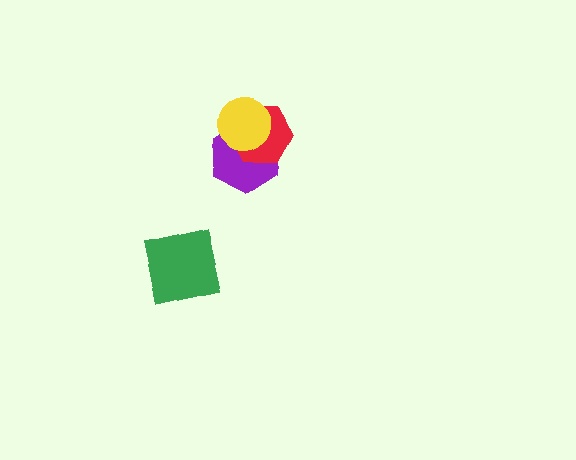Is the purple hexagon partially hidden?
Yes, it is partially covered by another shape.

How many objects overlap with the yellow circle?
2 objects overlap with the yellow circle.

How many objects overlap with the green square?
0 objects overlap with the green square.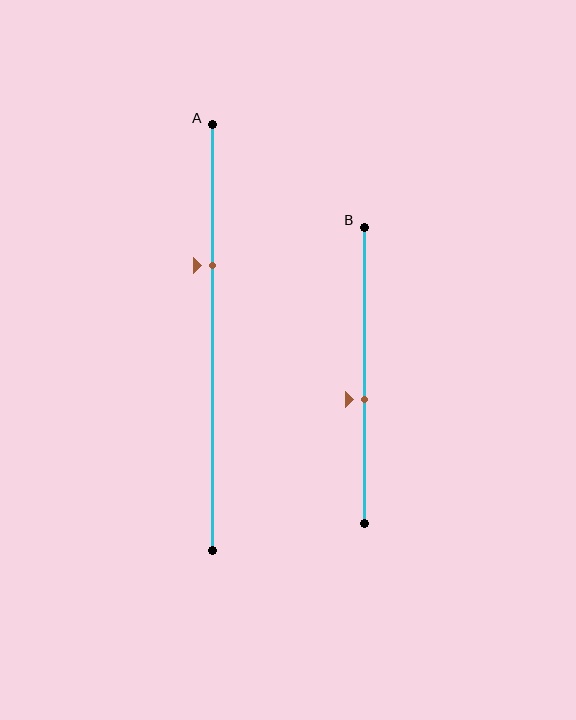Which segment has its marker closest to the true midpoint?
Segment B has its marker closest to the true midpoint.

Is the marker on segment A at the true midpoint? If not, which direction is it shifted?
No, the marker on segment A is shifted upward by about 17% of the segment length.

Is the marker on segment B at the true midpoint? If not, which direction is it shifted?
No, the marker on segment B is shifted downward by about 8% of the segment length.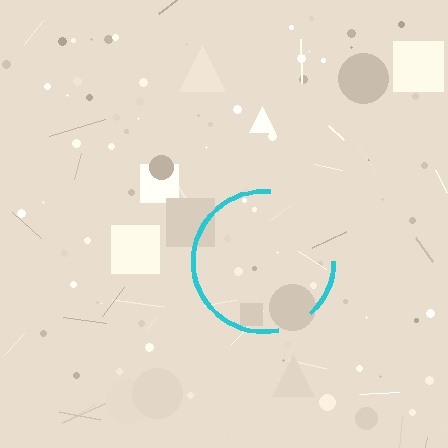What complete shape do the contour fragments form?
The contour fragments form a circle.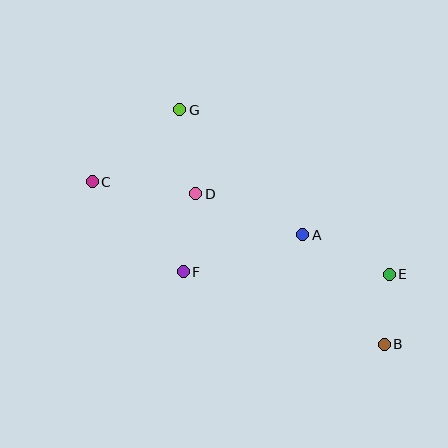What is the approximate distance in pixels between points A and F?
The distance between A and F is approximately 125 pixels.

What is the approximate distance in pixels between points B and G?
The distance between B and G is approximately 311 pixels.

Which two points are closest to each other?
Points B and E are closest to each other.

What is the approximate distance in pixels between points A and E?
The distance between A and E is approximately 95 pixels.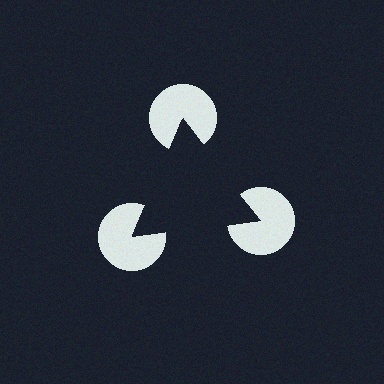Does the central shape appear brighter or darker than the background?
It typically appears slightly darker than the background, even though no actual brightness change is drawn.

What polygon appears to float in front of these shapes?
An illusory triangle — its edges are inferred from the aligned wedge cuts in the pac-man discs, not physically drawn.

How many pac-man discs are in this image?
There are 3 — one at each vertex of the illusory triangle.